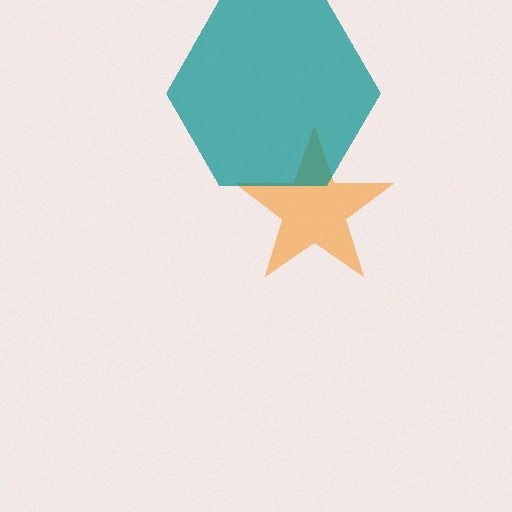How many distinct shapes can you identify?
There are 2 distinct shapes: an orange star, a teal hexagon.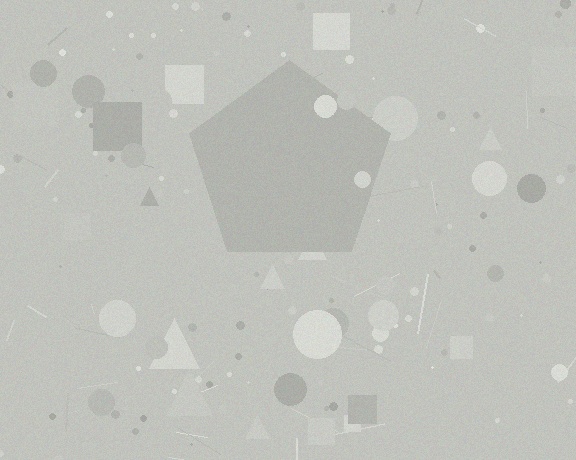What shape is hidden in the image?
A pentagon is hidden in the image.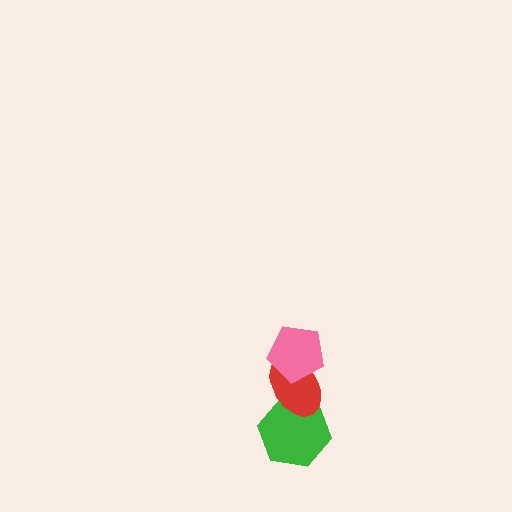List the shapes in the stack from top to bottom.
From top to bottom: the pink pentagon, the red ellipse, the green hexagon.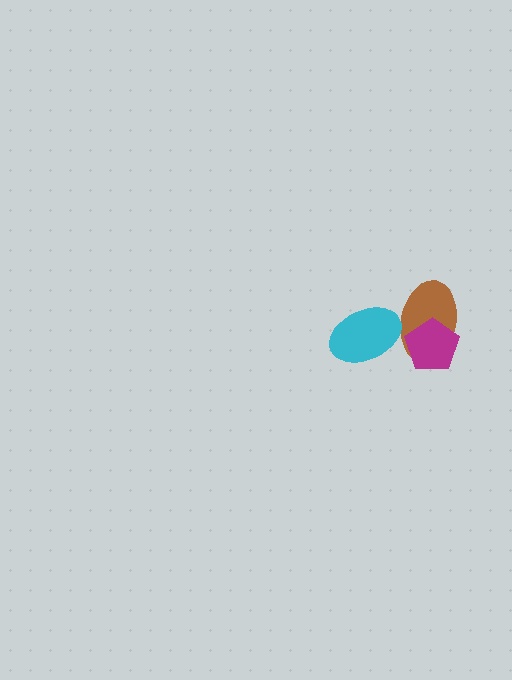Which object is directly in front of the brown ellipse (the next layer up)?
The magenta pentagon is directly in front of the brown ellipse.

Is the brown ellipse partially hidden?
Yes, it is partially covered by another shape.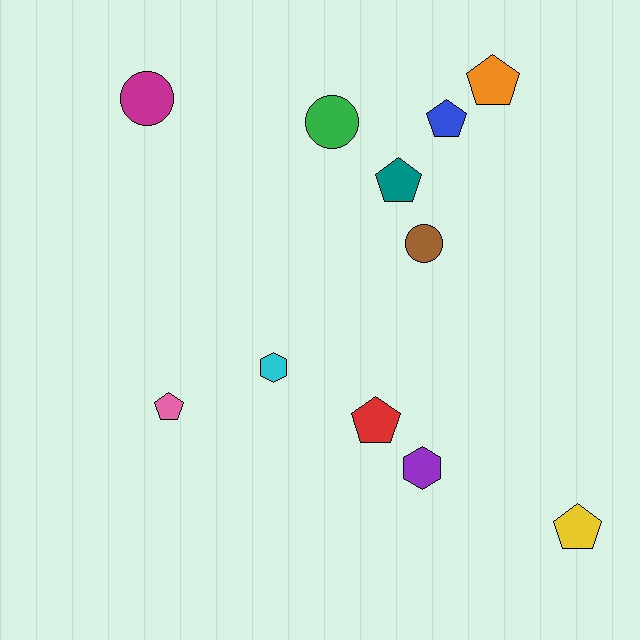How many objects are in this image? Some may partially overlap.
There are 11 objects.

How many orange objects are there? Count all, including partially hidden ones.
There is 1 orange object.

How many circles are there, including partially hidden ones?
There are 3 circles.